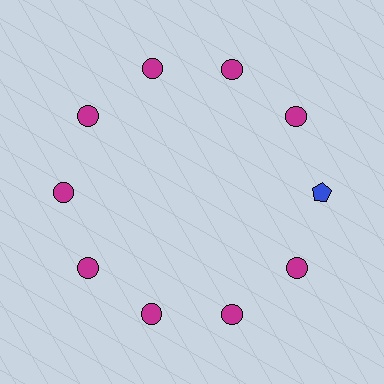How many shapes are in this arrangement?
There are 10 shapes arranged in a ring pattern.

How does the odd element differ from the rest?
It differs in both color (blue instead of magenta) and shape (pentagon instead of circle).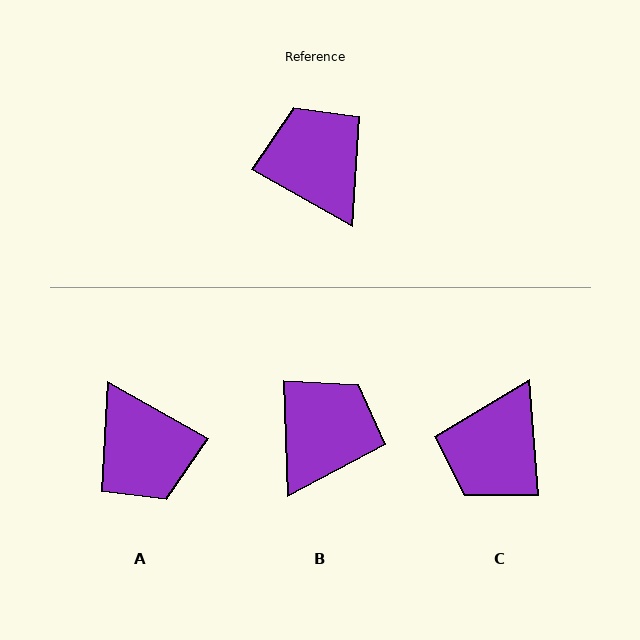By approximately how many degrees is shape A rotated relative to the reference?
Approximately 180 degrees clockwise.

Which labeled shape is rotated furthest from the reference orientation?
A, about 180 degrees away.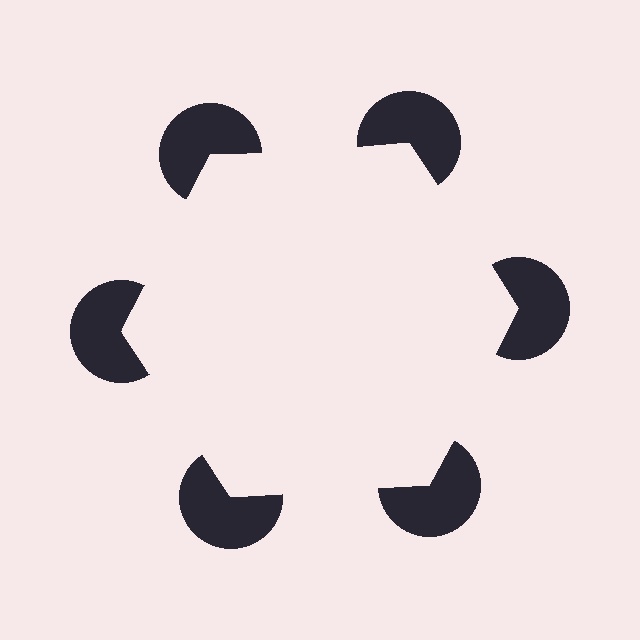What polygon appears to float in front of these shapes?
An illusory hexagon — its edges are inferred from the aligned wedge cuts in the pac-man discs, not physically drawn.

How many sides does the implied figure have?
6 sides.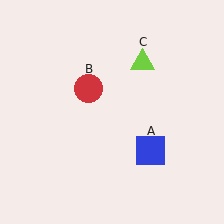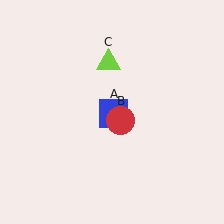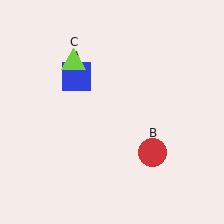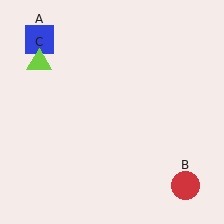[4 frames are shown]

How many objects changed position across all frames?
3 objects changed position: blue square (object A), red circle (object B), lime triangle (object C).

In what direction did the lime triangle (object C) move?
The lime triangle (object C) moved left.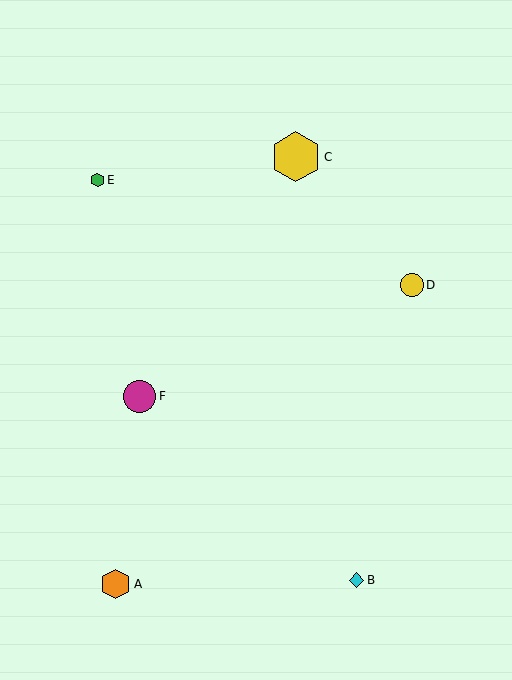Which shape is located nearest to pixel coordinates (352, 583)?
The cyan diamond (labeled B) at (357, 580) is nearest to that location.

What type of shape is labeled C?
Shape C is a yellow hexagon.